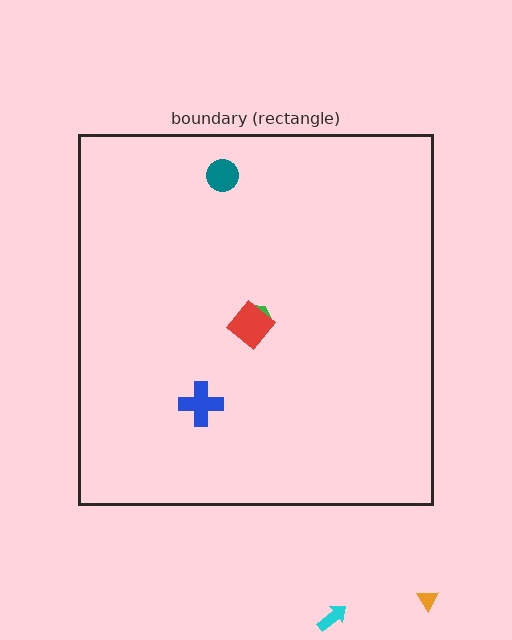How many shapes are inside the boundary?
4 inside, 2 outside.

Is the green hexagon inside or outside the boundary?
Inside.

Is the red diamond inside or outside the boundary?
Inside.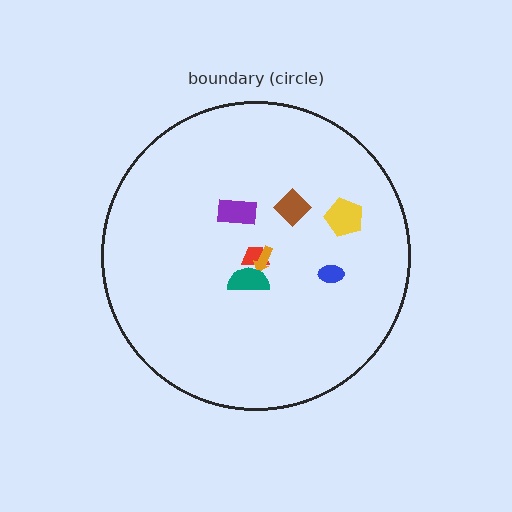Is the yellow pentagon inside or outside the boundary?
Inside.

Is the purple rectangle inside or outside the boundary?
Inside.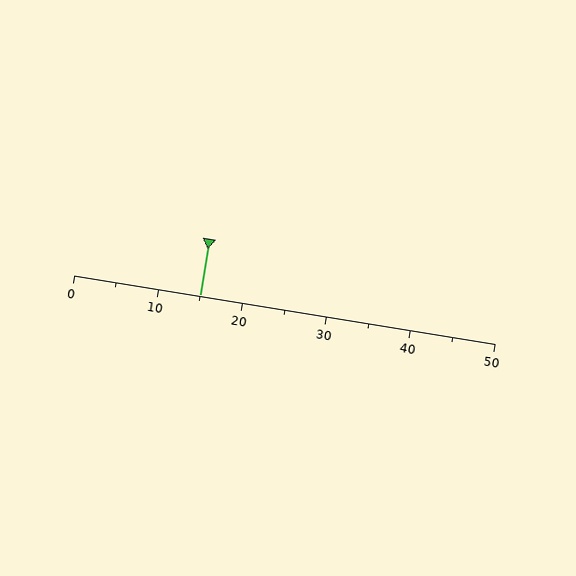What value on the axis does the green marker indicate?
The marker indicates approximately 15.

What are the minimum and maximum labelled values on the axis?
The axis runs from 0 to 50.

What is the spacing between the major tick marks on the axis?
The major ticks are spaced 10 apart.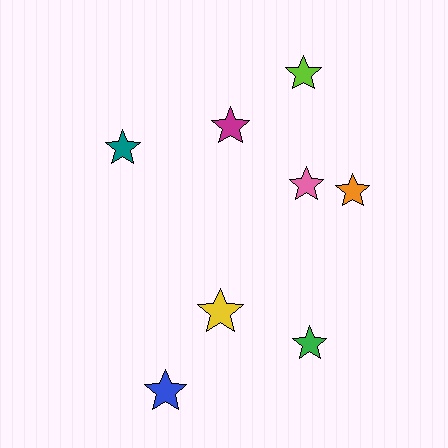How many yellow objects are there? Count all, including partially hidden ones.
There is 1 yellow object.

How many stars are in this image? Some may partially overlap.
There are 8 stars.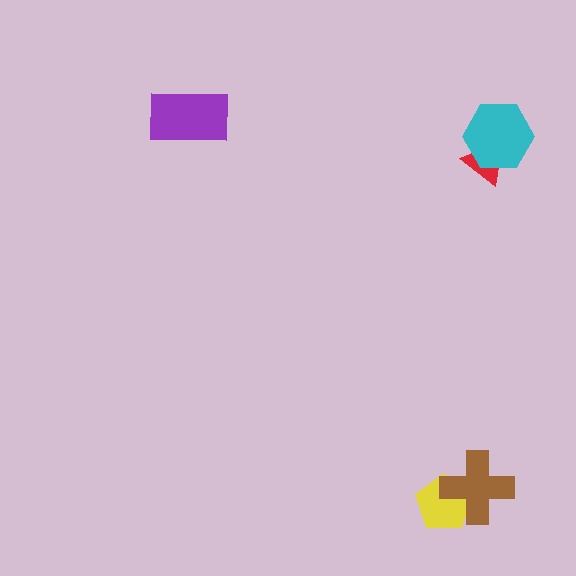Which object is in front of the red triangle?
The cyan hexagon is in front of the red triangle.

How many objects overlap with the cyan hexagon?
1 object overlaps with the cyan hexagon.